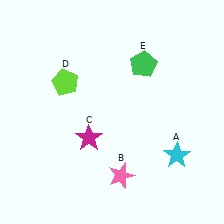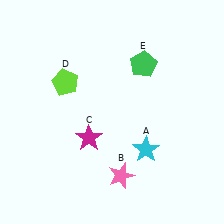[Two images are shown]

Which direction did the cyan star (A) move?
The cyan star (A) moved left.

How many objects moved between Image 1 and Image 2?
1 object moved between the two images.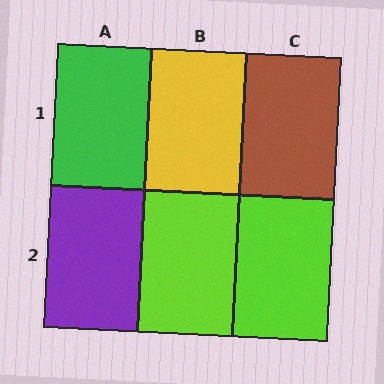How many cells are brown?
1 cell is brown.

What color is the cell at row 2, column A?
Purple.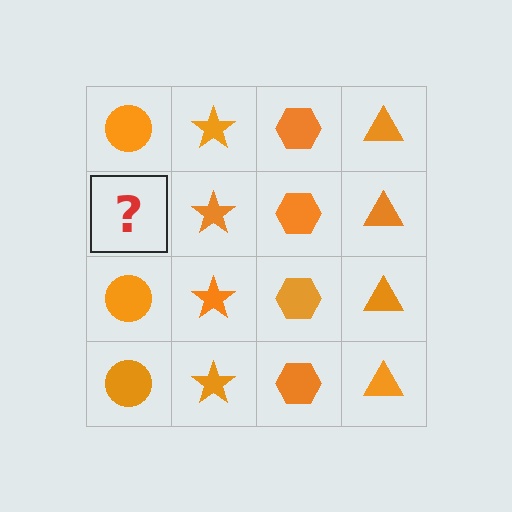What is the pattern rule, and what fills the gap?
The rule is that each column has a consistent shape. The gap should be filled with an orange circle.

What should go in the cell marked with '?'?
The missing cell should contain an orange circle.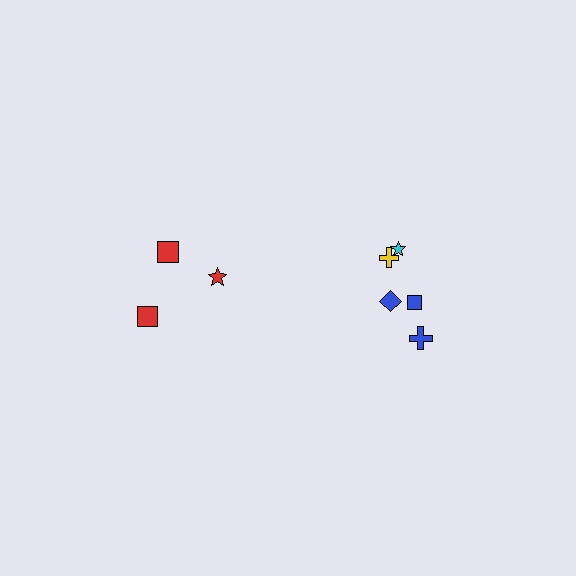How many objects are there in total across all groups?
There are 8 objects.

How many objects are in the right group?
There are 5 objects.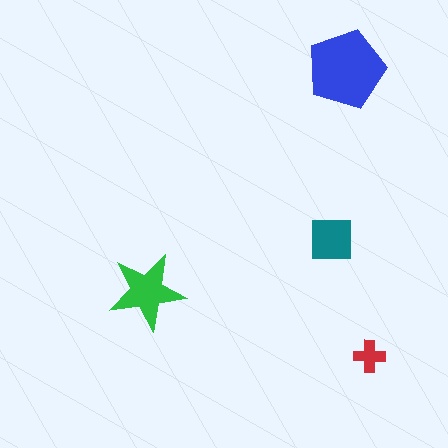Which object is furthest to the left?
The green star is leftmost.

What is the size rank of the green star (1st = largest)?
2nd.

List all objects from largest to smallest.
The blue pentagon, the green star, the teal square, the red cross.